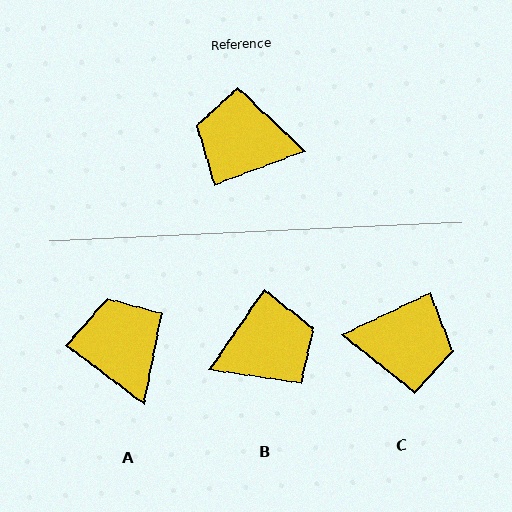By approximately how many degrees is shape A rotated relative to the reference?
Approximately 58 degrees clockwise.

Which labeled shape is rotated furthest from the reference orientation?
C, about 176 degrees away.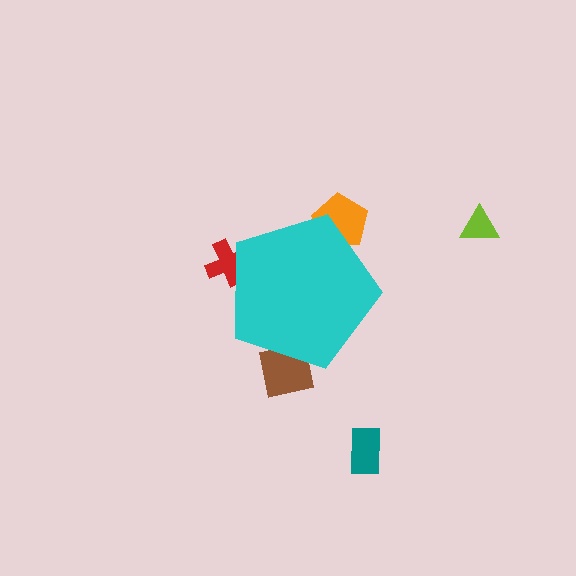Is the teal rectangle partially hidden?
No, the teal rectangle is fully visible.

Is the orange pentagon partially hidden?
Yes, the orange pentagon is partially hidden behind the cyan pentagon.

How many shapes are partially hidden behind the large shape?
3 shapes are partially hidden.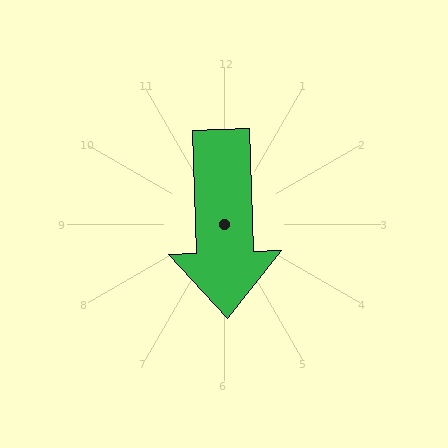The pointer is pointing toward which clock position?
Roughly 6 o'clock.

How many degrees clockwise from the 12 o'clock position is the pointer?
Approximately 178 degrees.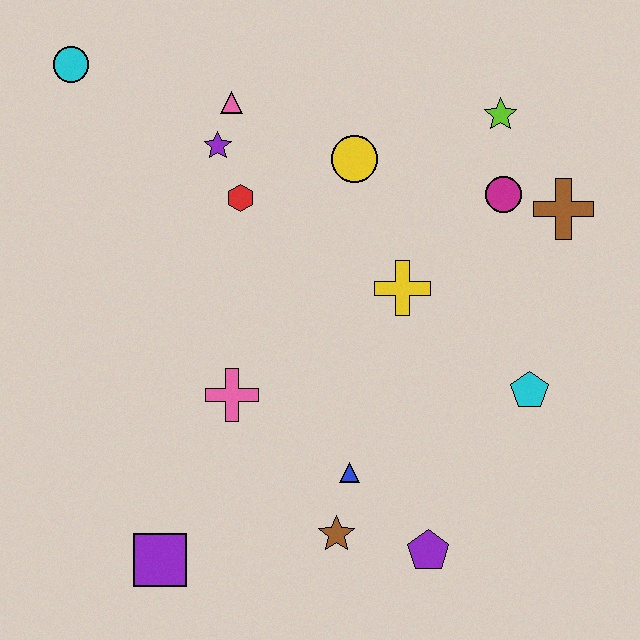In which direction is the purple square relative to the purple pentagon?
The purple square is to the left of the purple pentagon.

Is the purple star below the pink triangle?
Yes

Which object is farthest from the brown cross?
The purple square is farthest from the brown cross.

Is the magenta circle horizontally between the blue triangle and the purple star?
No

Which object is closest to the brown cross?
The magenta circle is closest to the brown cross.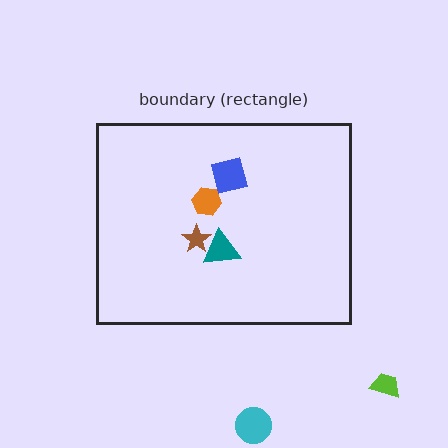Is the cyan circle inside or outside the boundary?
Outside.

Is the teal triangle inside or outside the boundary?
Inside.